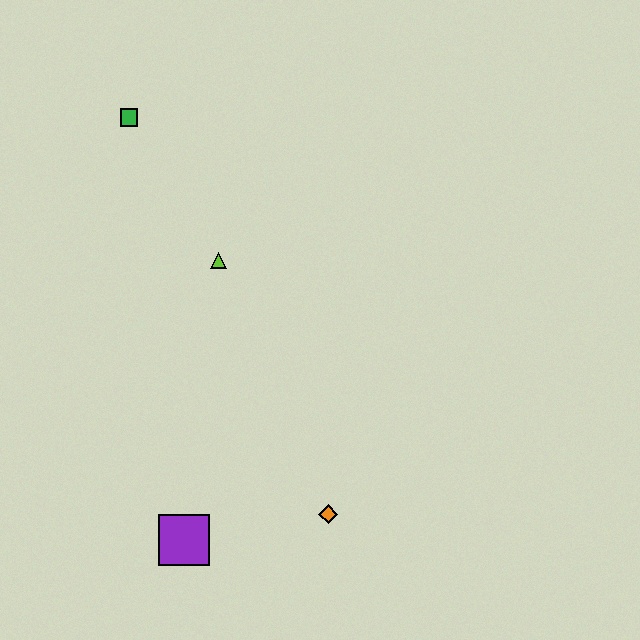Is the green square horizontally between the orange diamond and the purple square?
No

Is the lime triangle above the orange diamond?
Yes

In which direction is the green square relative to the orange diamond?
The green square is above the orange diamond.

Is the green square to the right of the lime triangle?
No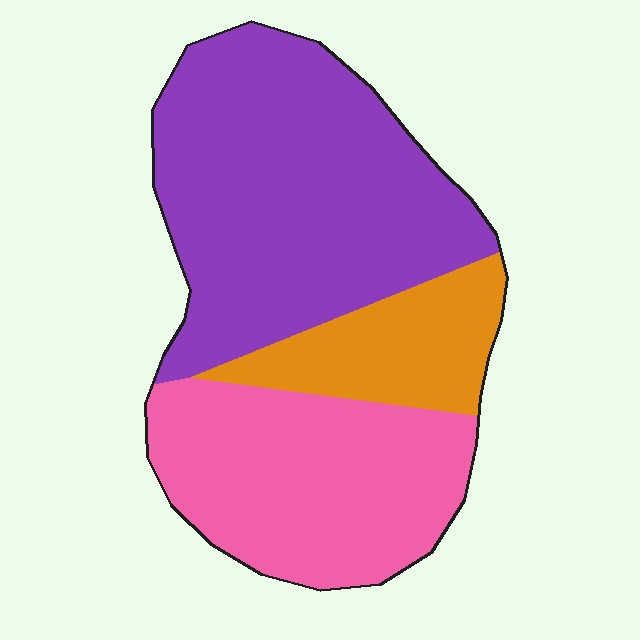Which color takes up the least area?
Orange, at roughly 15%.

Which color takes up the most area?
Purple, at roughly 50%.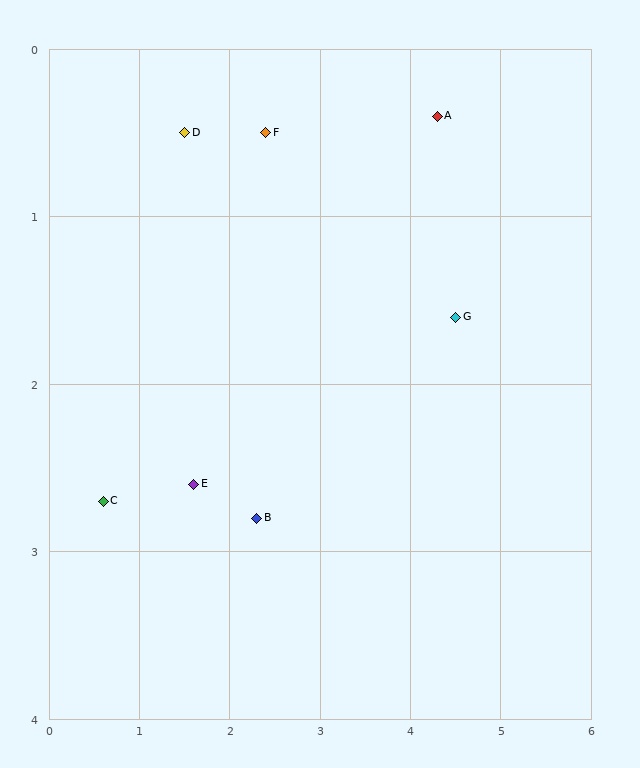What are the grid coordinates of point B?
Point B is at approximately (2.3, 2.8).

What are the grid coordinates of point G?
Point G is at approximately (4.5, 1.6).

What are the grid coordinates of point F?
Point F is at approximately (2.4, 0.5).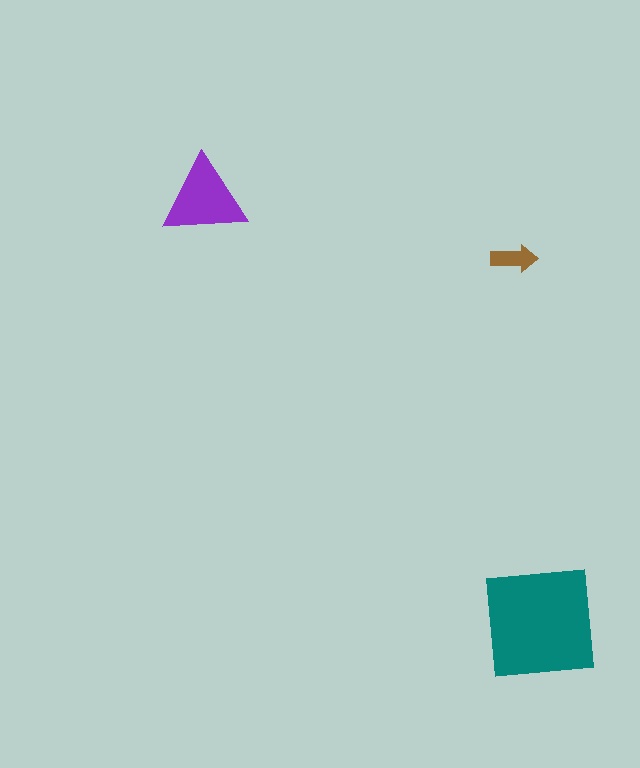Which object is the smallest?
The brown arrow.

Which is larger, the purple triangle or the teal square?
The teal square.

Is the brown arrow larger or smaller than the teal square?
Smaller.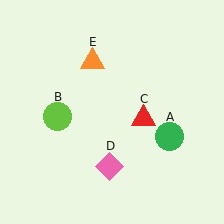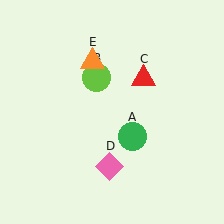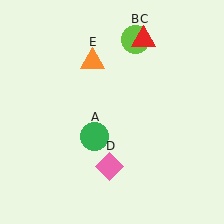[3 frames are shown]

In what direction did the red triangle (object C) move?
The red triangle (object C) moved up.